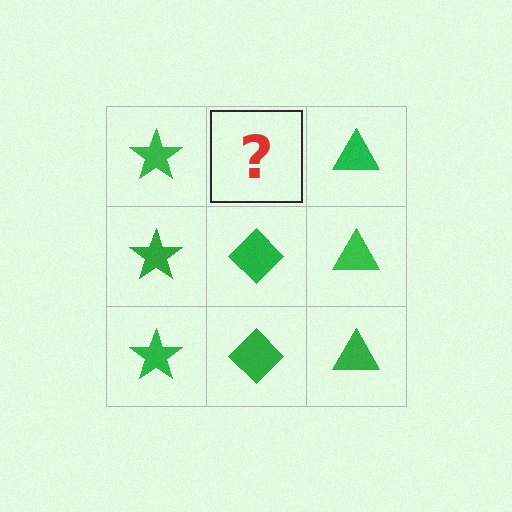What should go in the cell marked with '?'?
The missing cell should contain a green diamond.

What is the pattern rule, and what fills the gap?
The rule is that each column has a consistent shape. The gap should be filled with a green diamond.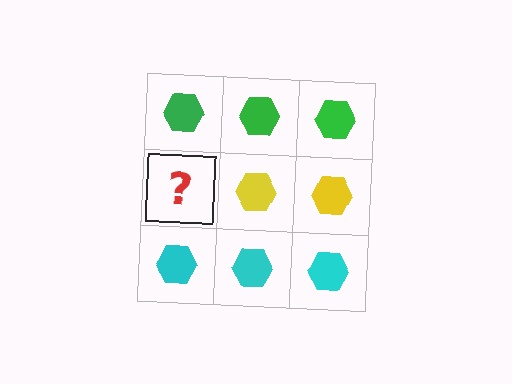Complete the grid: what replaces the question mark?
The question mark should be replaced with a yellow hexagon.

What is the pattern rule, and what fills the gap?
The rule is that each row has a consistent color. The gap should be filled with a yellow hexagon.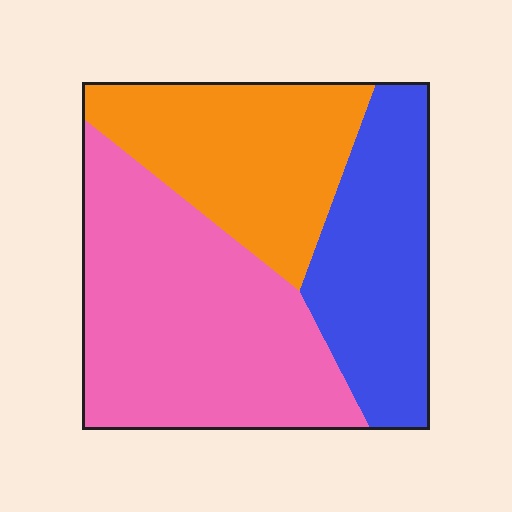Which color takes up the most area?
Pink, at roughly 45%.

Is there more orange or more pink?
Pink.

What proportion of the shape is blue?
Blue covers about 25% of the shape.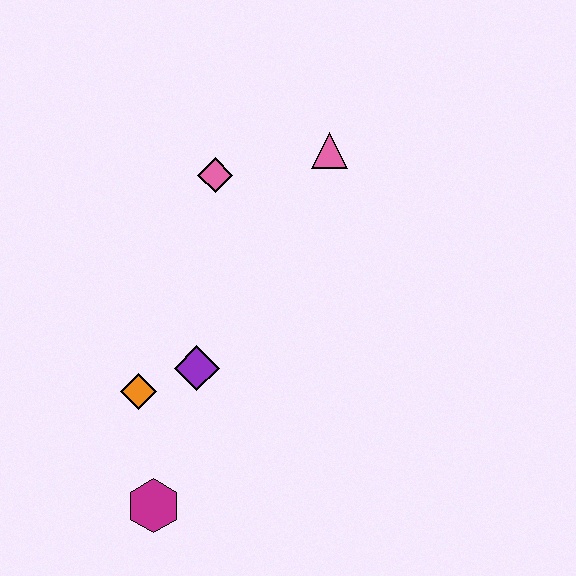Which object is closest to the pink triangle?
The pink diamond is closest to the pink triangle.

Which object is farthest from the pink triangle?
The magenta hexagon is farthest from the pink triangle.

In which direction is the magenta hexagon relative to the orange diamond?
The magenta hexagon is below the orange diamond.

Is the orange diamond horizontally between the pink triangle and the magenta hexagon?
No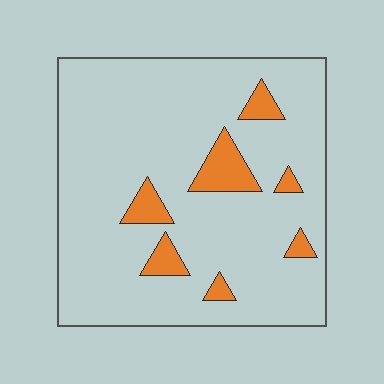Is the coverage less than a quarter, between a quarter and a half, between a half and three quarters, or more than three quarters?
Less than a quarter.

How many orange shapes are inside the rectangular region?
7.